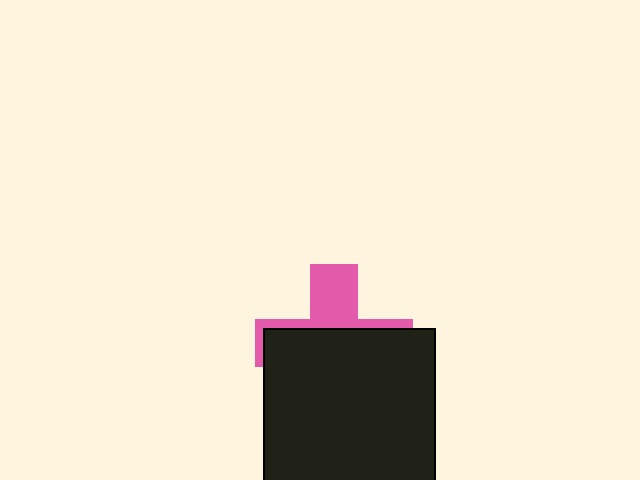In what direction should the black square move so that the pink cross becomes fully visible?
The black square should move down. That is the shortest direction to clear the overlap and leave the pink cross fully visible.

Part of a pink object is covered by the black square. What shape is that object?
It is a cross.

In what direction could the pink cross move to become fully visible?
The pink cross could move up. That would shift it out from behind the black square entirely.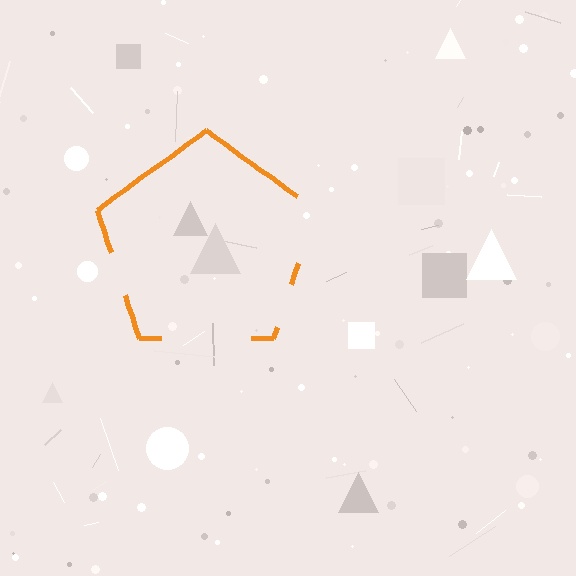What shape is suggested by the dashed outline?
The dashed outline suggests a pentagon.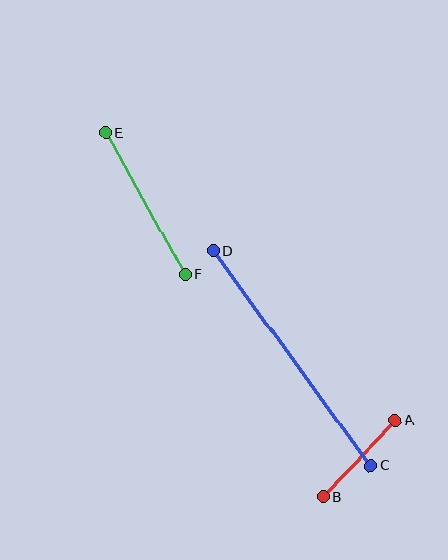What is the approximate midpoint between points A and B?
The midpoint is at approximately (359, 459) pixels.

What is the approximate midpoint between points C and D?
The midpoint is at approximately (292, 358) pixels.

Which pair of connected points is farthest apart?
Points C and D are farthest apart.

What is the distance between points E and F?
The distance is approximately 162 pixels.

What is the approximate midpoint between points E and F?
The midpoint is at approximately (145, 204) pixels.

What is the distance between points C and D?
The distance is approximately 267 pixels.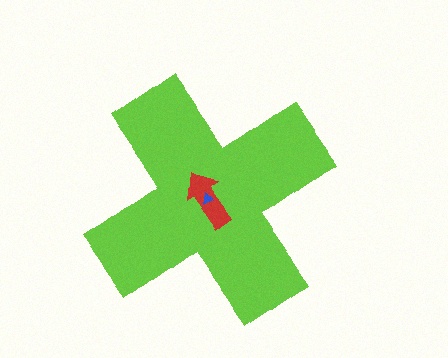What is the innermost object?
The blue triangle.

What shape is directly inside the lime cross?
The red arrow.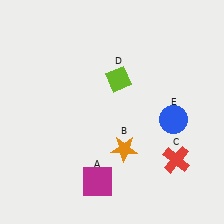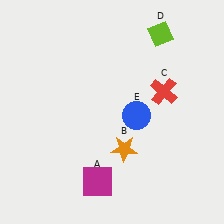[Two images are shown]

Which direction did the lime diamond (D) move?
The lime diamond (D) moved up.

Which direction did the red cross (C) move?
The red cross (C) moved up.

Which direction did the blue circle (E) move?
The blue circle (E) moved left.